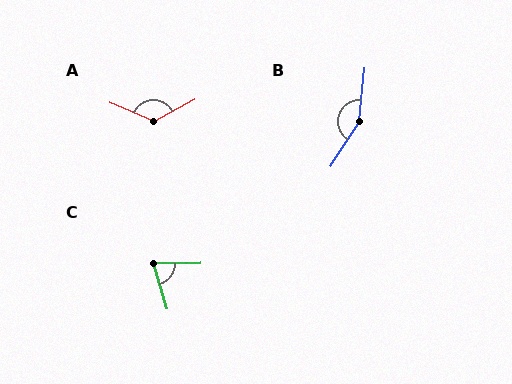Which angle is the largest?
B, at approximately 153 degrees.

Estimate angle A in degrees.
Approximately 129 degrees.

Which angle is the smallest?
C, at approximately 74 degrees.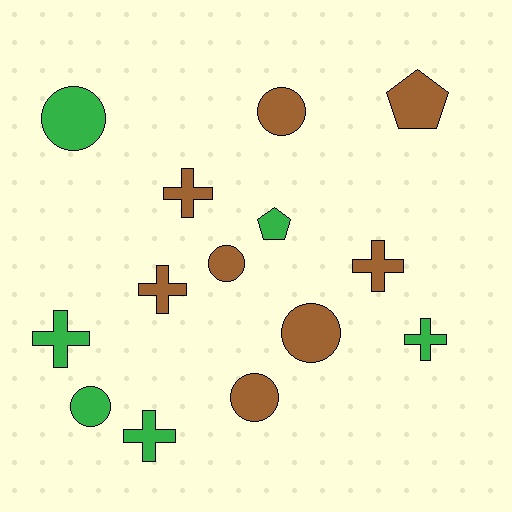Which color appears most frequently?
Brown, with 8 objects.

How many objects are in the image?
There are 14 objects.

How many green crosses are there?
There are 3 green crosses.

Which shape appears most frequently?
Cross, with 6 objects.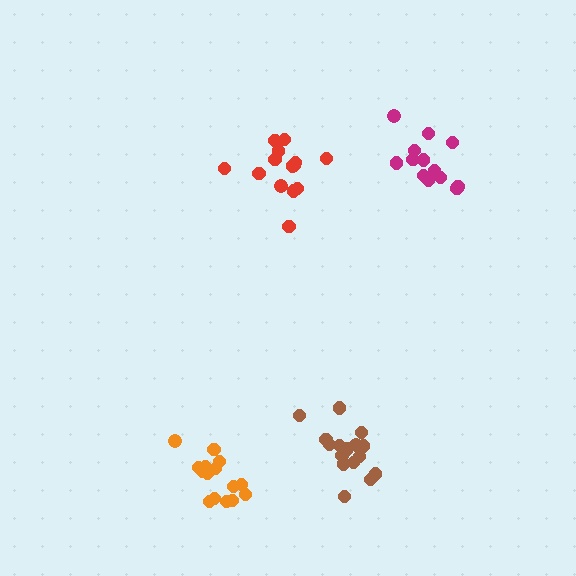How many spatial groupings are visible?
There are 4 spatial groupings.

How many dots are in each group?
Group 1: 14 dots, Group 2: 17 dots, Group 3: 14 dots, Group 4: 15 dots (60 total).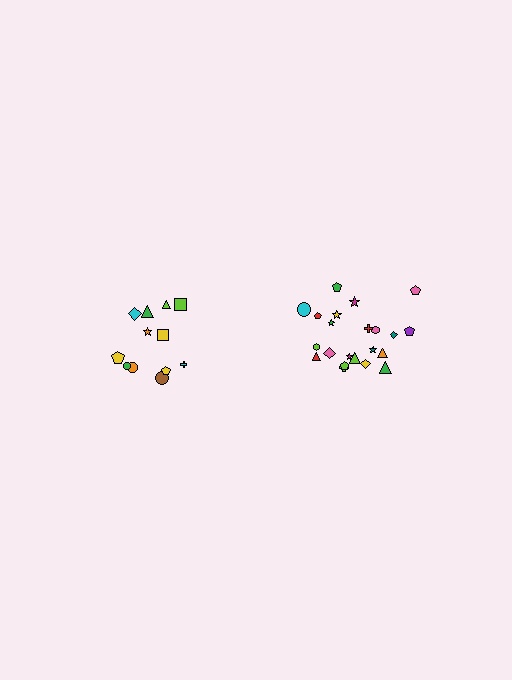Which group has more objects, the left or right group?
The right group.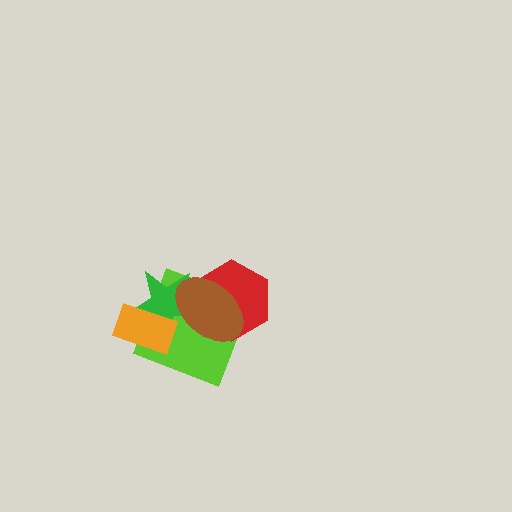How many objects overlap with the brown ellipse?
3 objects overlap with the brown ellipse.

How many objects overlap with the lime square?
4 objects overlap with the lime square.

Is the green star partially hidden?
Yes, it is partially covered by another shape.